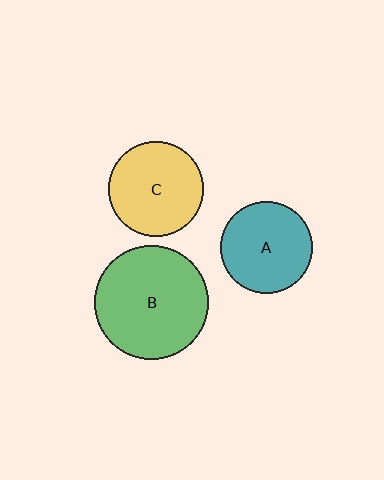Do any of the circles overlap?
No, none of the circles overlap.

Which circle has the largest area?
Circle B (green).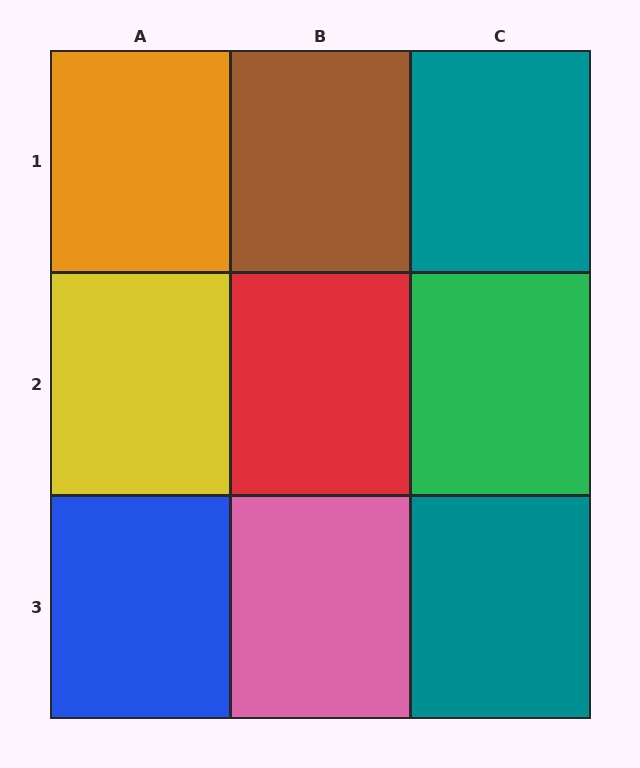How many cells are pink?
1 cell is pink.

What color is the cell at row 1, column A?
Orange.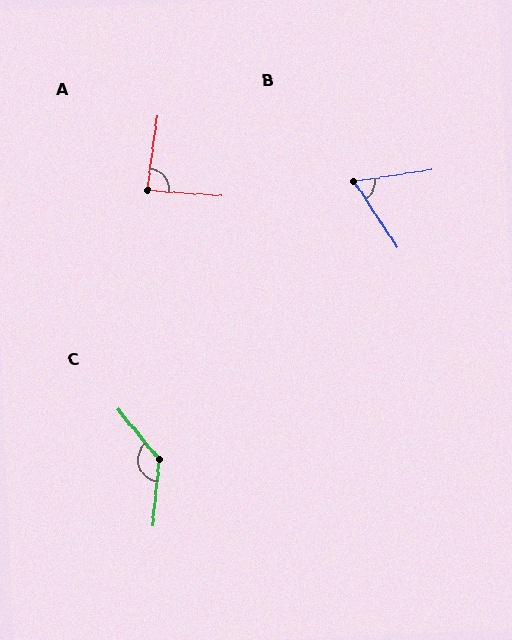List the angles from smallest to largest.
B (65°), A (87°), C (135°).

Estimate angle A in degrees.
Approximately 87 degrees.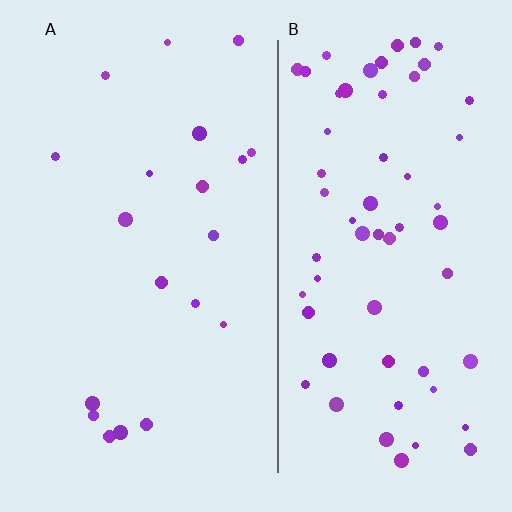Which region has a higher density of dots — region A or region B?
B (the right).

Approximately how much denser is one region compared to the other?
Approximately 3.0× — region B over region A.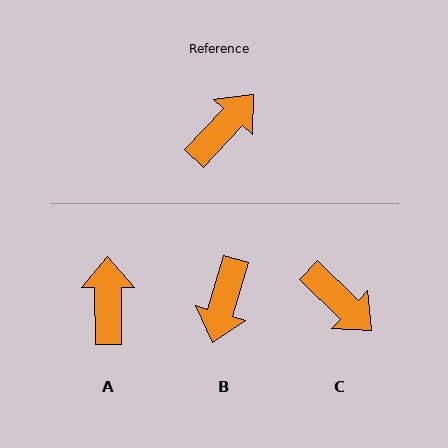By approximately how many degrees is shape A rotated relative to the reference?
Approximately 43 degrees counter-clockwise.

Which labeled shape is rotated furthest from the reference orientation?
B, about 153 degrees away.